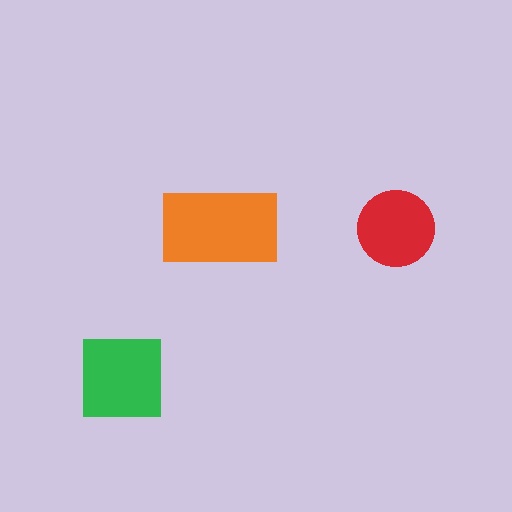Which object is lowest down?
The green square is bottommost.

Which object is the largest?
The orange rectangle.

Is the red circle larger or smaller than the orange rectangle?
Smaller.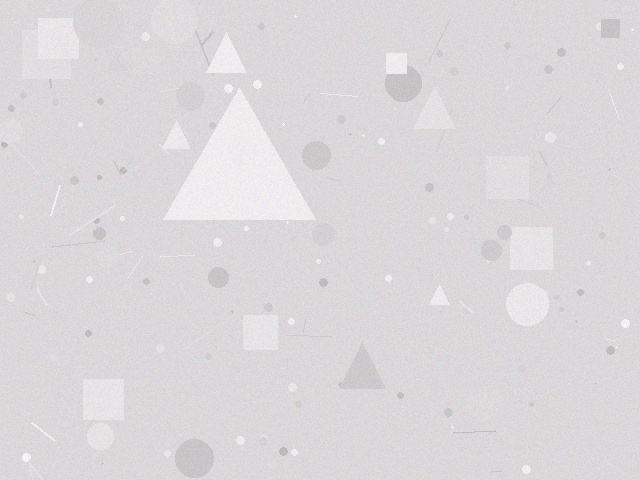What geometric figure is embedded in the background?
A triangle is embedded in the background.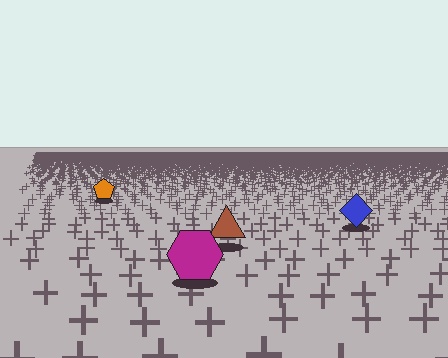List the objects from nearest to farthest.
From nearest to farthest: the magenta hexagon, the brown triangle, the blue diamond, the orange pentagon.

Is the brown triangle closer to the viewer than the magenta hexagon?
No. The magenta hexagon is closer — you can tell from the texture gradient: the ground texture is coarser near it.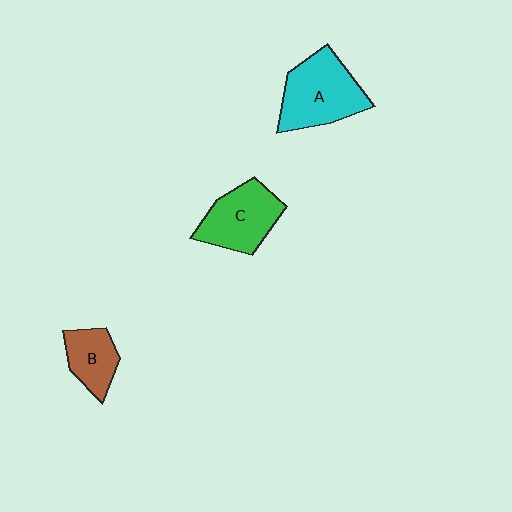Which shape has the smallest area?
Shape B (brown).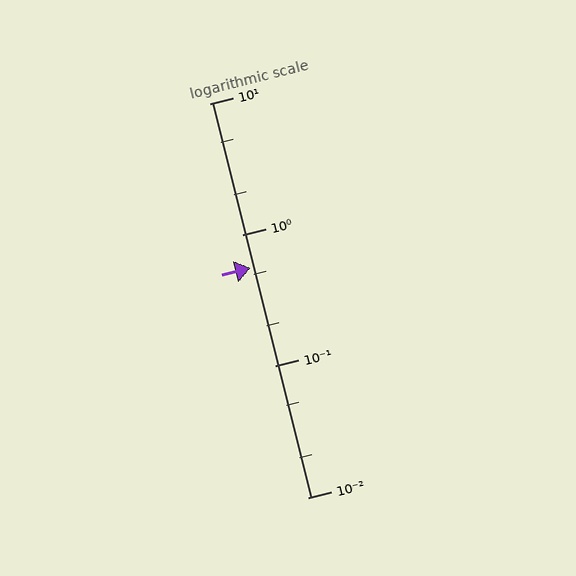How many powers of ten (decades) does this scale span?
The scale spans 3 decades, from 0.01 to 10.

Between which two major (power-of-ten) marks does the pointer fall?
The pointer is between 0.1 and 1.